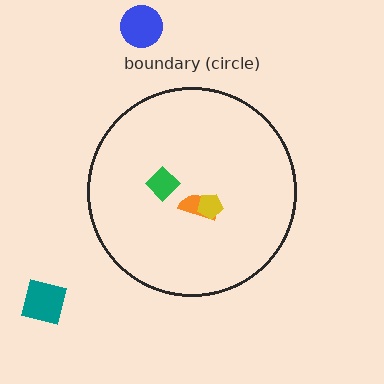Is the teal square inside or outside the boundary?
Outside.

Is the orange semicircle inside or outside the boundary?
Inside.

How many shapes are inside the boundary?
3 inside, 2 outside.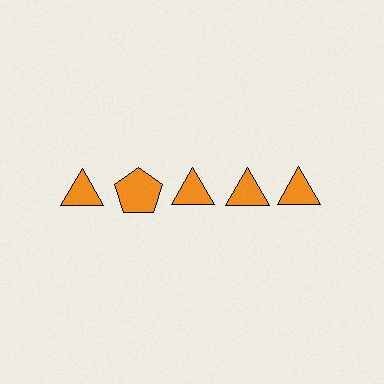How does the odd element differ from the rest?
It has a different shape: pentagon instead of triangle.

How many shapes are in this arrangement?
There are 5 shapes arranged in a grid pattern.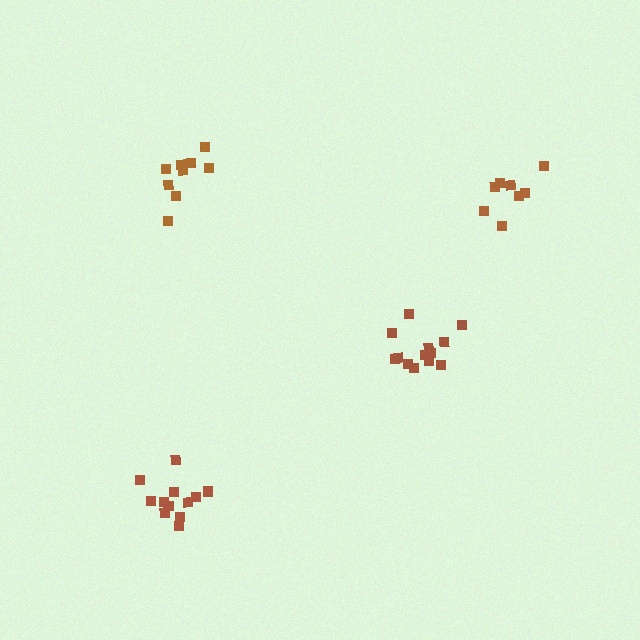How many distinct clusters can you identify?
There are 4 distinct clusters.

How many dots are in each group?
Group 1: 12 dots, Group 2: 9 dots, Group 3: 8 dots, Group 4: 14 dots (43 total).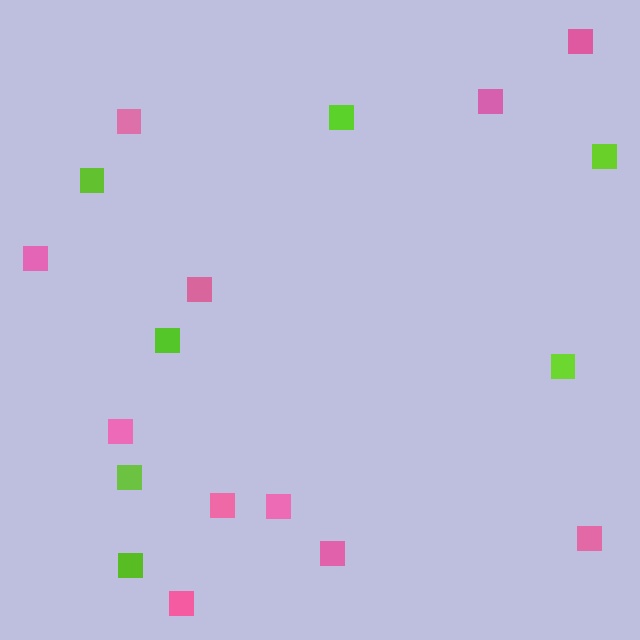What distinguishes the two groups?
There are 2 groups: one group of lime squares (7) and one group of pink squares (11).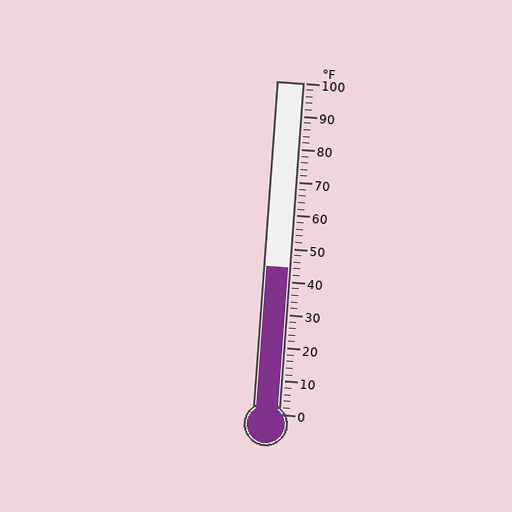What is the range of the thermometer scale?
The thermometer scale ranges from 0°F to 100°F.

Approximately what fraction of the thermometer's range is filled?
The thermometer is filled to approximately 45% of its range.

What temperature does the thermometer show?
The thermometer shows approximately 44°F.